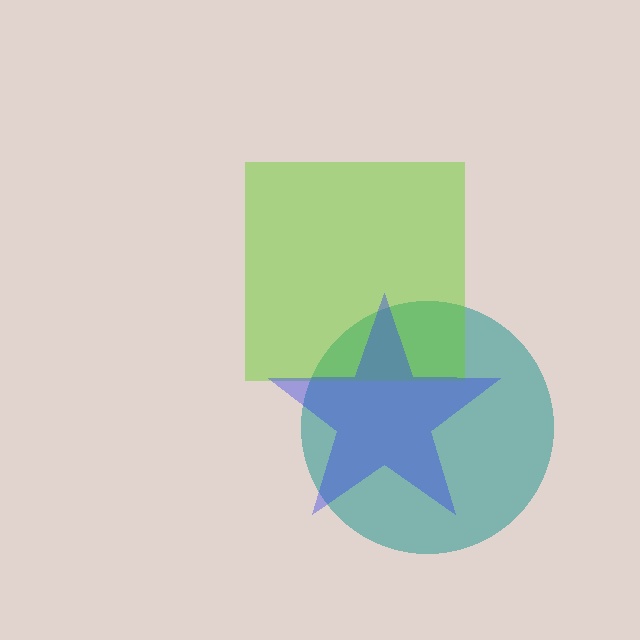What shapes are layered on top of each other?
The layered shapes are: a teal circle, a lime square, a blue star.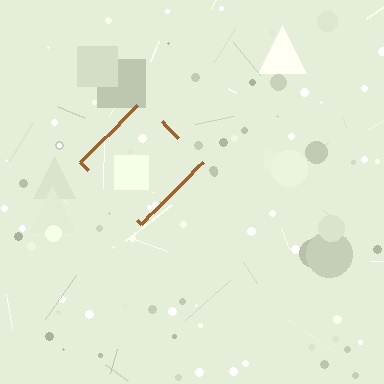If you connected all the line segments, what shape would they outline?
They would outline a diamond.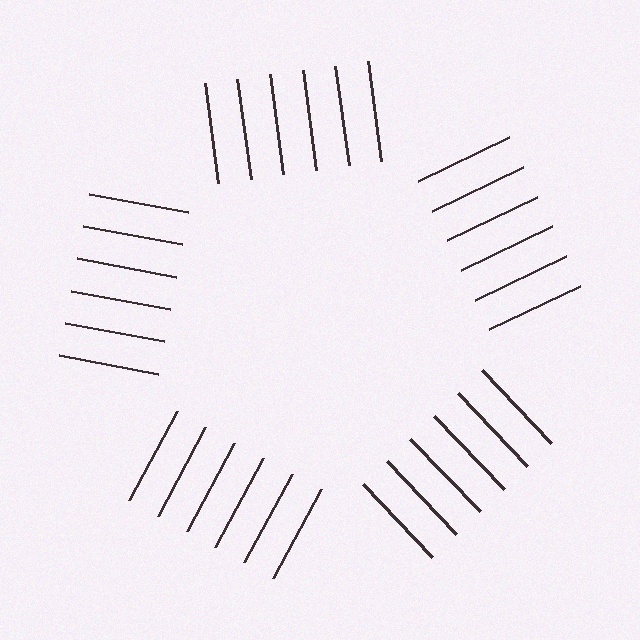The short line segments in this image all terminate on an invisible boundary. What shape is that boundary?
An illusory pentagon — the line segments terminate on its edges but no continuous stroke is drawn.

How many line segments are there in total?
30 — 6 along each of the 5 edges.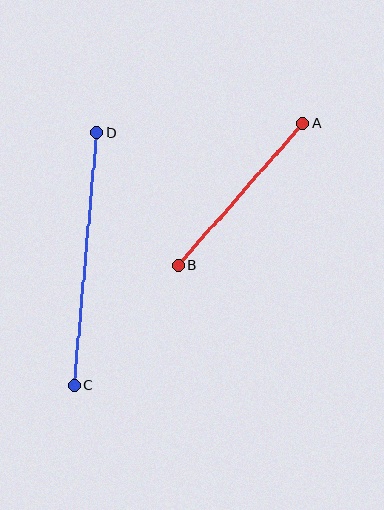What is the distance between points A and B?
The distance is approximately 189 pixels.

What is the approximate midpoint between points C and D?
The midpoint is at approximately (85, 259) pixels.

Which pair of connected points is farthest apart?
Points C and D are farthest apart.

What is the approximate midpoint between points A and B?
The midpoint is at approximately (241, 194) pixels.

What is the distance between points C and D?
The distance is approximately 254 pixels.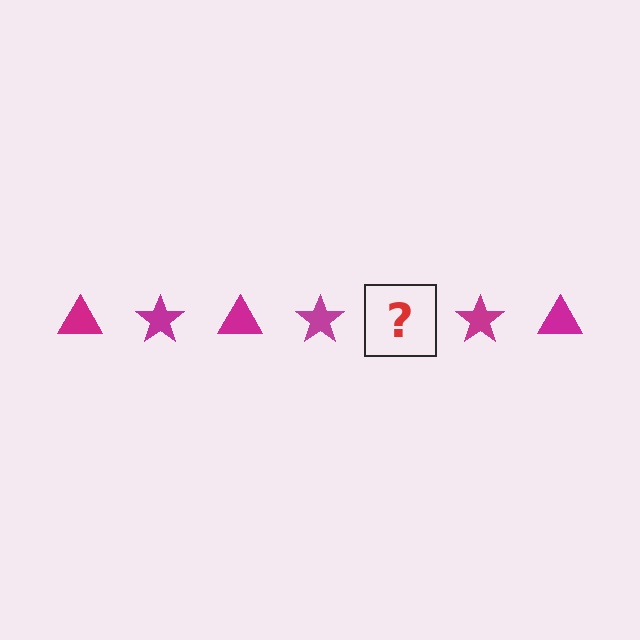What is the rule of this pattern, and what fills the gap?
The rule is that the pattern cycles through triangle, star shapes in magenta. The gap should be filled with a magenta triangle.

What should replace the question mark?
The question mark should be replaced with a magenta triangle.